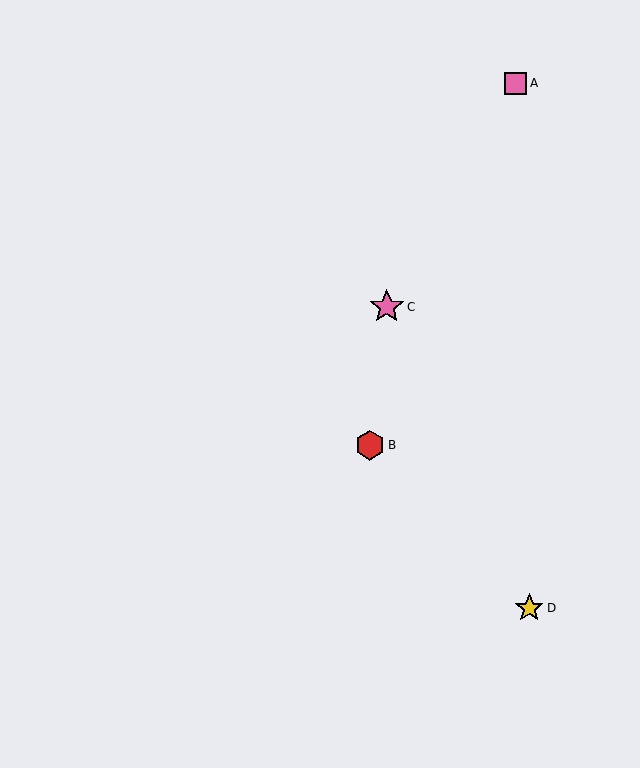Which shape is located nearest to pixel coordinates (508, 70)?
The pink square (labeled A) at (516, 83) is nearest to that location.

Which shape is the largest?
The pink star (labeled C) is the largest.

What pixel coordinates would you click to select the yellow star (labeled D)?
Click at (529, 608) to select the yellow star D.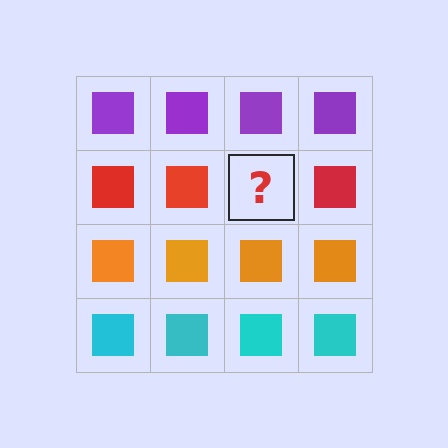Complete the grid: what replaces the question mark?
The question mark should be replaced with a red square.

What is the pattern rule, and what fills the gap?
The rule is that each row has a consistent color. The gap should be filled with a red square.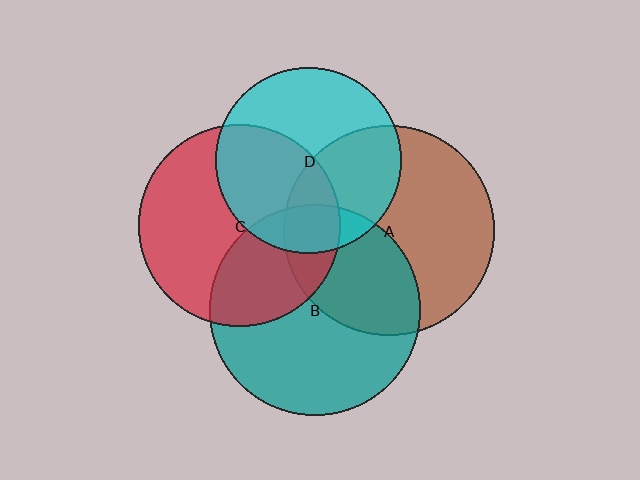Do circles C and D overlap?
Yes.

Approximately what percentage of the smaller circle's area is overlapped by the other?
Approximately 45%.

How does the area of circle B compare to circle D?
Approximately 1.3 times.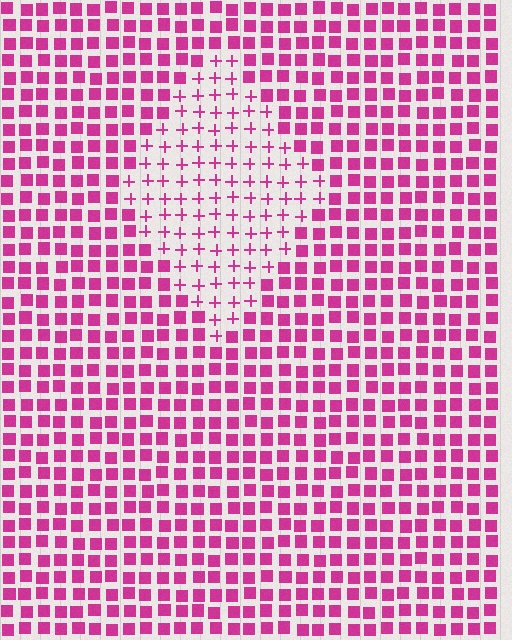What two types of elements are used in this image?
The image uses plus signs inside the diamond region and squares outside it.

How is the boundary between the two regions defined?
The boundary is defined by a change in element shape: plus signs inside vs. squares outside. All elements share the same color and spacing.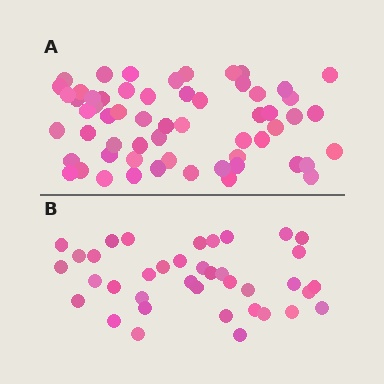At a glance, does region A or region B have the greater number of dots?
Region A (the top region) has more dots.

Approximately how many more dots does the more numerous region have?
Region A has approximately 20 more dots than region B.